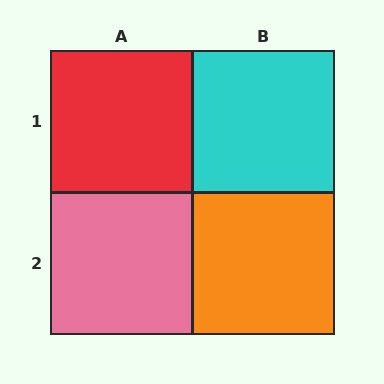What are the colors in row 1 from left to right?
Red, cyan.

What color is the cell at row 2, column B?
Orange.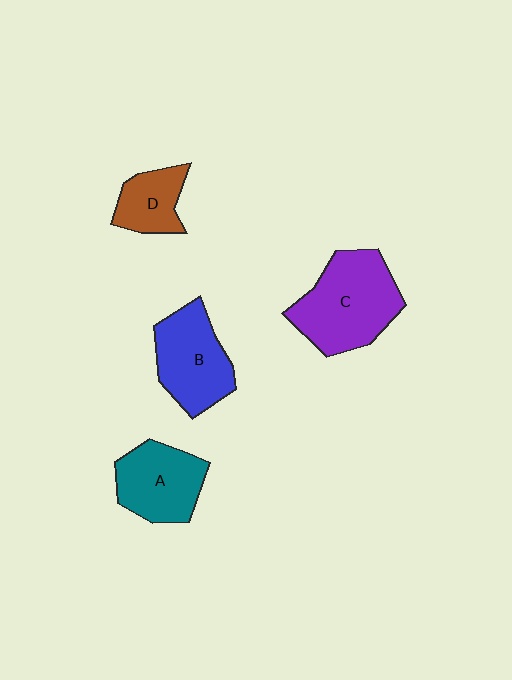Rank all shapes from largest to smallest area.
From largest to smallest: C (purple), B (blue), A (teal), D (brown).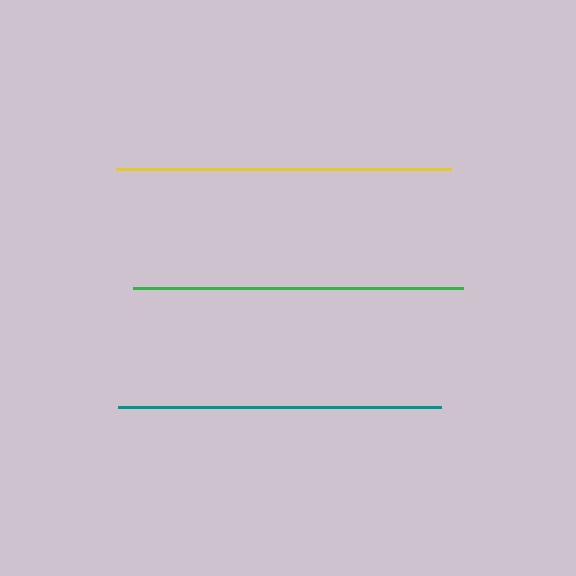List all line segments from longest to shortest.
From longest to shortest: yellow, green, teal.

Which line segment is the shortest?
The teal line is the shortest at approximately 323 pixels.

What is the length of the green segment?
The green segment is approximately 330 pixels long.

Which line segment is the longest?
The yellow line is the longest at approximately 335 pixels.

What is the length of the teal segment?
The teal segment is approximately 323 pixels long.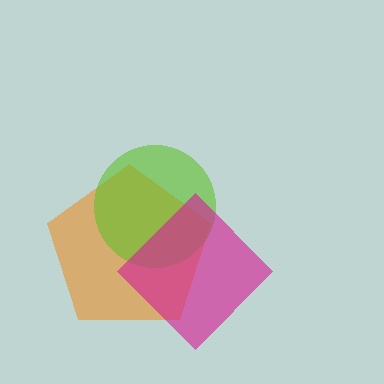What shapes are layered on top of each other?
The layered shapes are: an orange pentagon, a lime circle, a magenta diamond.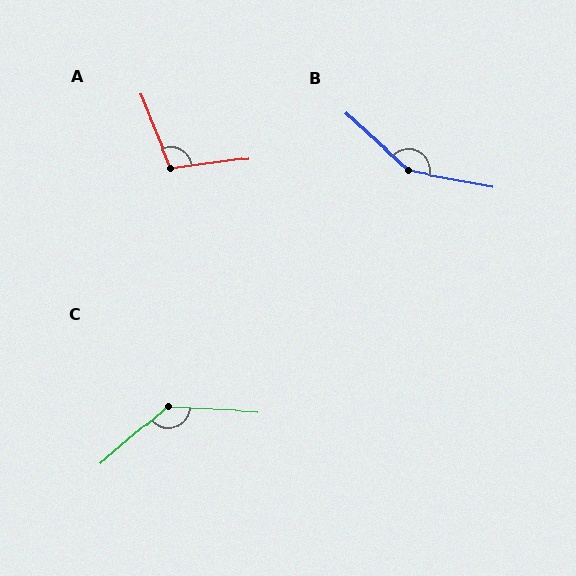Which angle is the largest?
B, at approximately 148 degrees.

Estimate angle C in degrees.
Approximately 136 degrees.